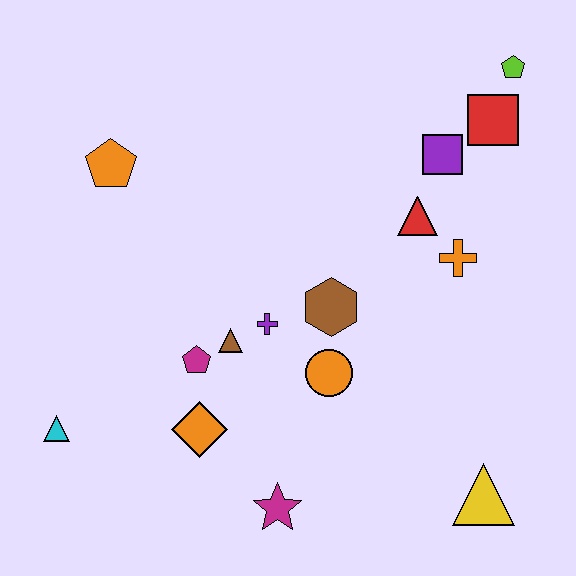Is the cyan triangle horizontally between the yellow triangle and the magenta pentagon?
No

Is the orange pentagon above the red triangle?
Yes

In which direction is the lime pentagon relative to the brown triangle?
The lime pentagon is to the right of the brown triangle.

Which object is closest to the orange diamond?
The magenta pentagon is closest to the orange diamond.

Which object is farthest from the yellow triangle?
The orange pentagon is farthest from the yellow triangle.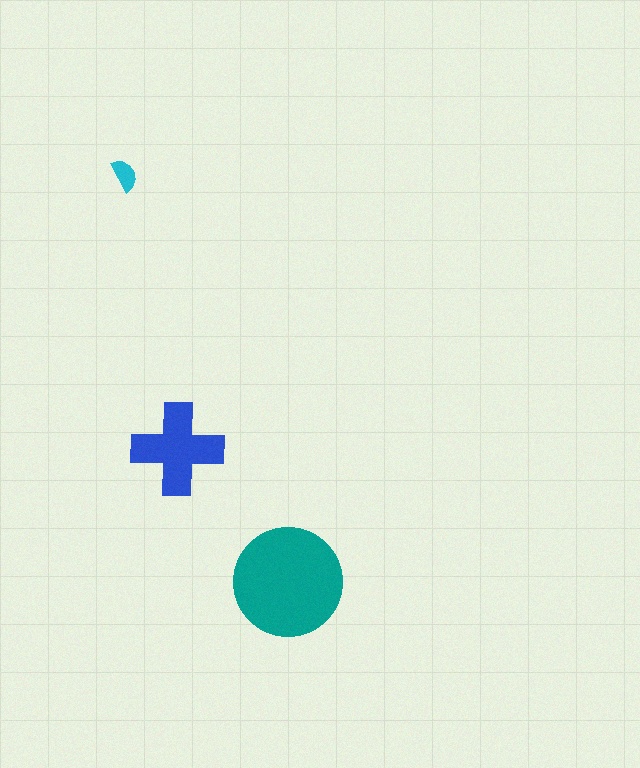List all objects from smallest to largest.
The cyan semicircle, the blue cross, the teal circle.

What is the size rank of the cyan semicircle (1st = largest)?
3rd.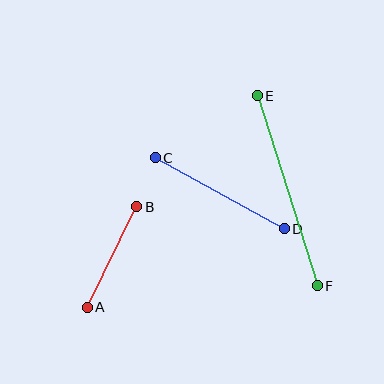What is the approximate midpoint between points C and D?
The midpoint is at approximately (220, 193) pixels.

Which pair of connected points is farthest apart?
Points E and F are farthest apart.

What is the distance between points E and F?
The distance is approximately 200 pixels.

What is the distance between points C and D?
The distance is approximately 147 pixels.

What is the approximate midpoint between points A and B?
The midpoint is at approximately (112, 257) pixels.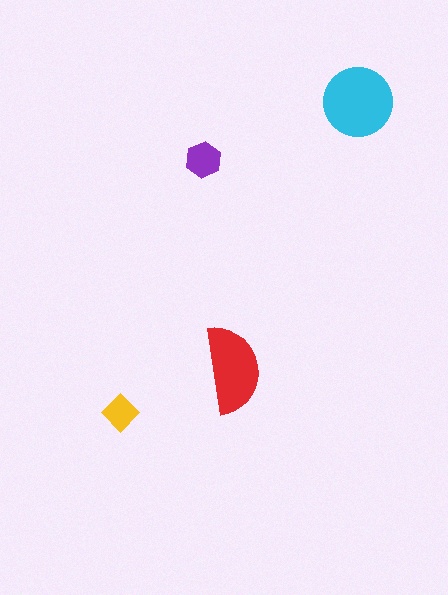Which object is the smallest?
The yellow diamond.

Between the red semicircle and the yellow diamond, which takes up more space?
The red semicircle.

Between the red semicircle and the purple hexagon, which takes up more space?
The red semicircle.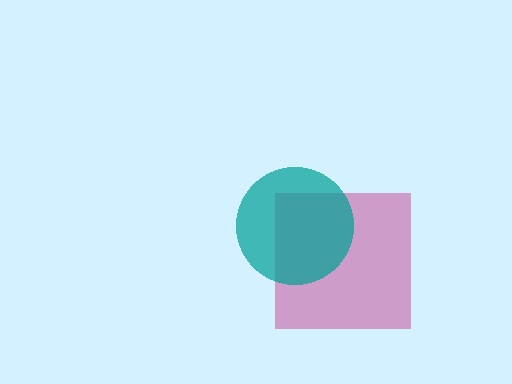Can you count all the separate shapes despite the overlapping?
Yes, there are 2 separate shapes.